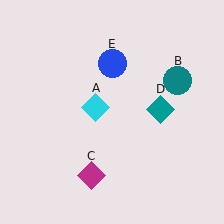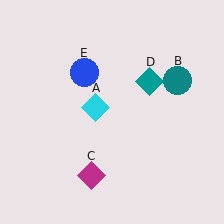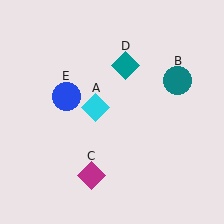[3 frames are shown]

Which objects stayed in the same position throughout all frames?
Cyan diamond (object A) and teal circle (object B) and magenta diamond (object C) remained stationary.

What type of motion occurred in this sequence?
The teal diamond (object D), blue circle (object E) rotated counterclockwise around the center of the scene.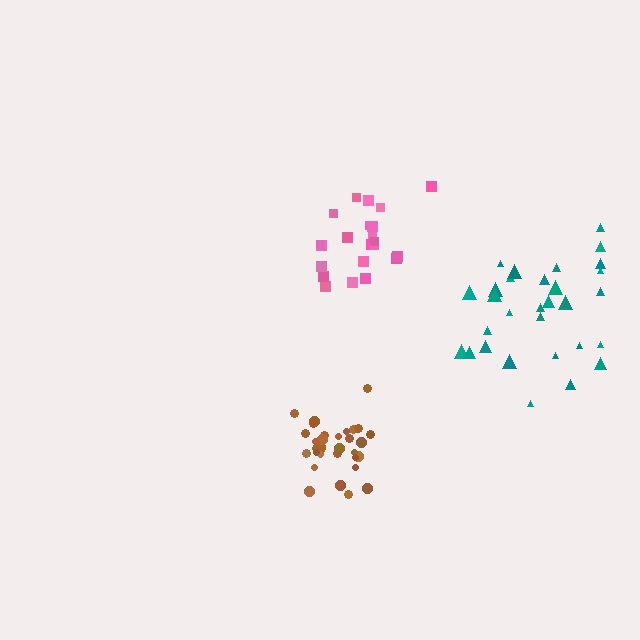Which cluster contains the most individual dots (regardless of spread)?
Brown (32).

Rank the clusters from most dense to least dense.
brown, pink, teal.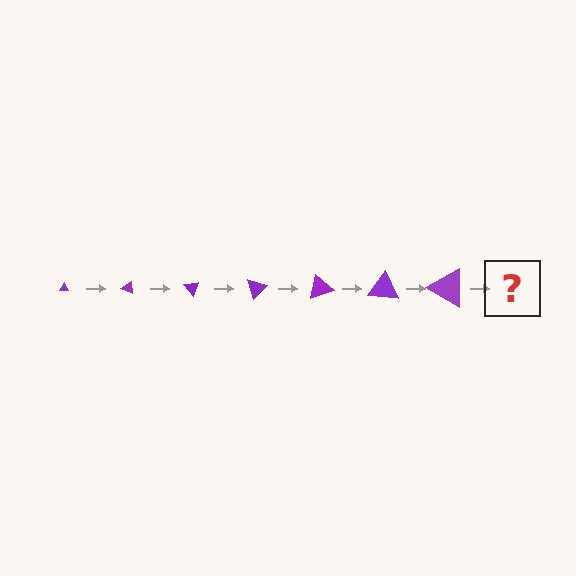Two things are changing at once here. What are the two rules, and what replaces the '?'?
The two rules are that the triangle grows larger each step and it rotates 25 degrees each step. The '?' should be a triangle, larger than the previous one and rotated 175 degrees from the start.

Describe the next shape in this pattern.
It should be a triangle, larger than the previous one and rotated 175 degrees from the start.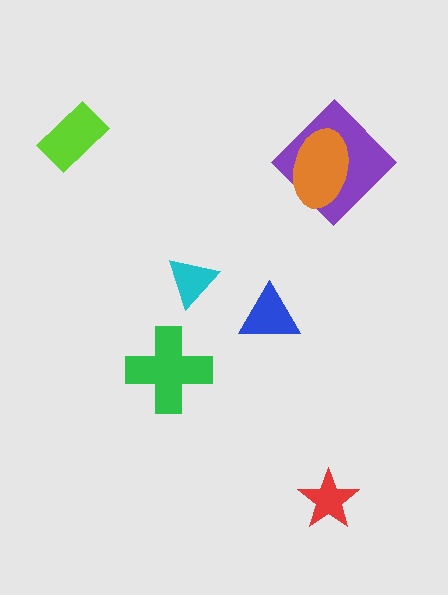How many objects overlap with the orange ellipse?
1 object overlaps with the orange ellipse.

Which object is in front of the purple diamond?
The orange ellipse is in front of the purple diamond.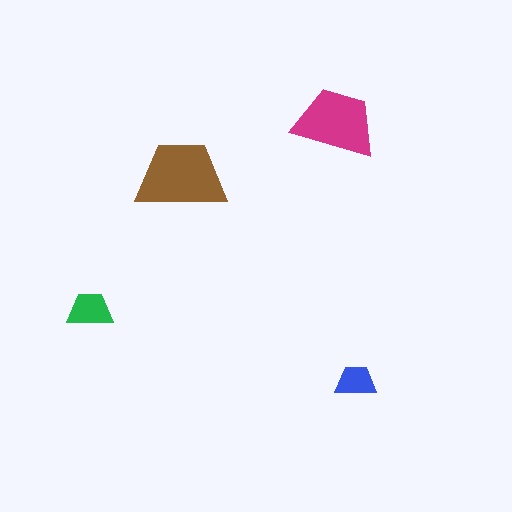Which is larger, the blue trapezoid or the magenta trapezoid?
The magenta one.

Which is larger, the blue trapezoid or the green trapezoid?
The green one.